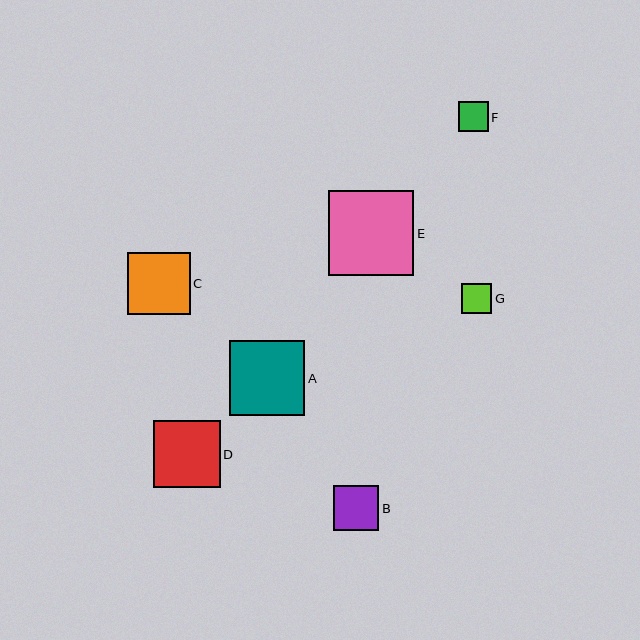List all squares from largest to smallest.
From largest to smallest: E, A, D, C, B, G, F.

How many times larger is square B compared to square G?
Square B is approximately 1.5 times the size of square G.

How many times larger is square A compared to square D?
Square A is approximately 1.1 times the size of square D.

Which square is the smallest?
Square F is the smallest with a size of approximately 30 pixels.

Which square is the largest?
Square E is the largest with a size of approximately 85 pixels.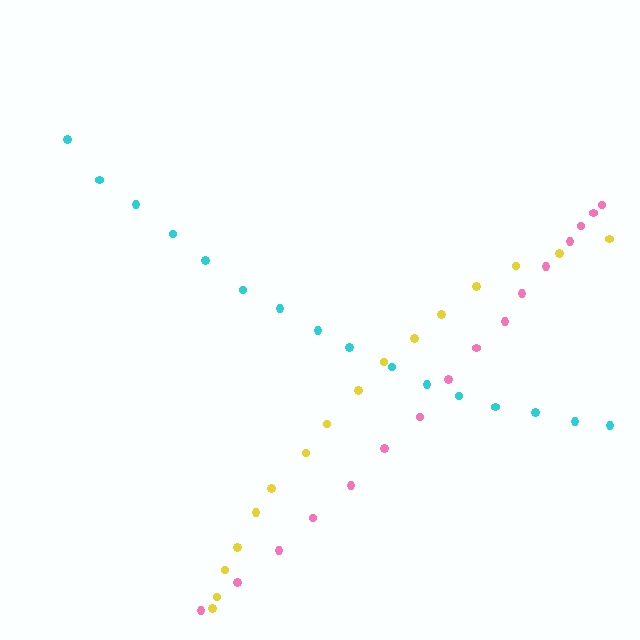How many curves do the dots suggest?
There are 3 distinct paths.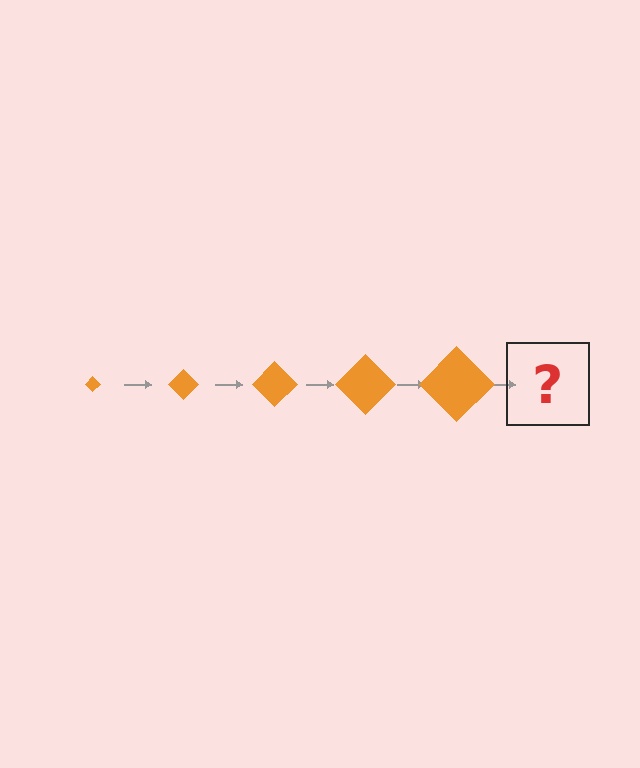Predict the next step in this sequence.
The next step is an orange diamond, larger than the previous one.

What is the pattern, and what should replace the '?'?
The pattern is that the diamond gets progressively larger each step. The '?' should be an orange diamond, larger than the previous one.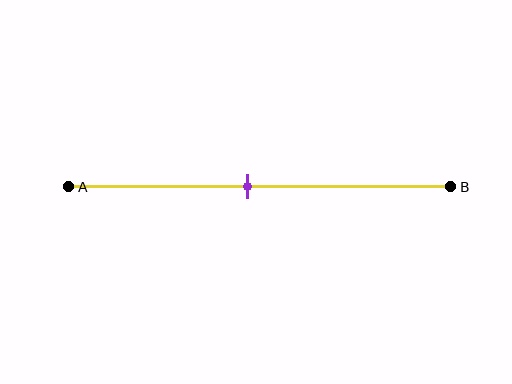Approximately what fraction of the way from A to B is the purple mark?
The purple mark is approximately 45% of the way from A to B.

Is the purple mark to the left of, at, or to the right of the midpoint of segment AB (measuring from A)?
The purple mark is to the left of the midpoint of segment AB.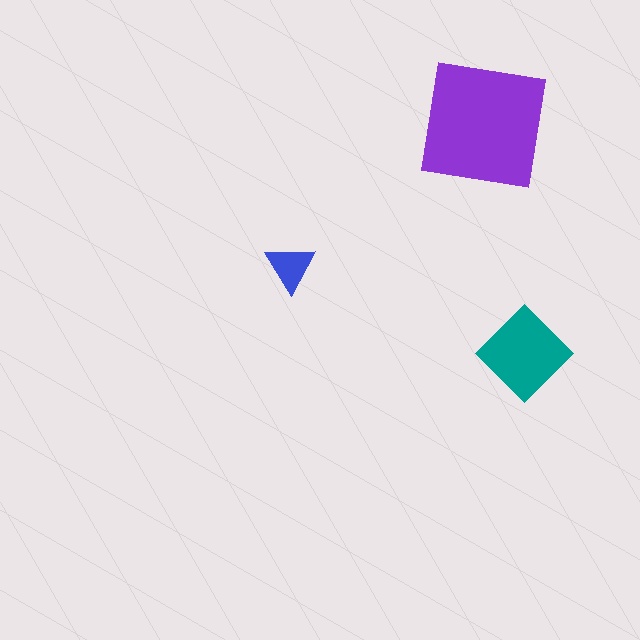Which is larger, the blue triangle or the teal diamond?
The teal diamond.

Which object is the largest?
The purple square.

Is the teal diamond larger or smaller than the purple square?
Smaller.